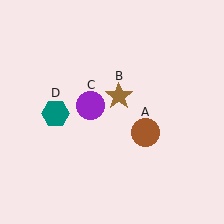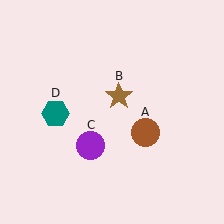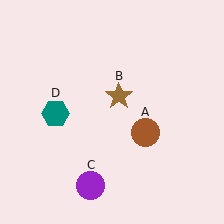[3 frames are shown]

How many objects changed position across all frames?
1 object changed position: purple circle (object C).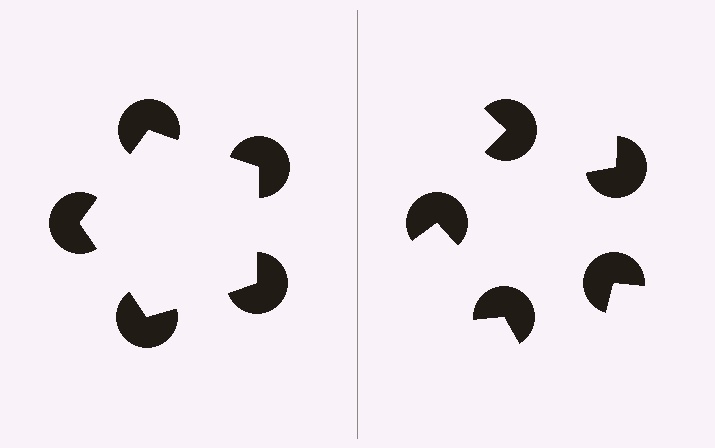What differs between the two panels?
The pac-man discs are positioned identically on both sides; only the wedge orientations differ. On the left they align to a pentagon; on the right they are misaligned.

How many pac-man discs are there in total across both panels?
10 — 5 on each side.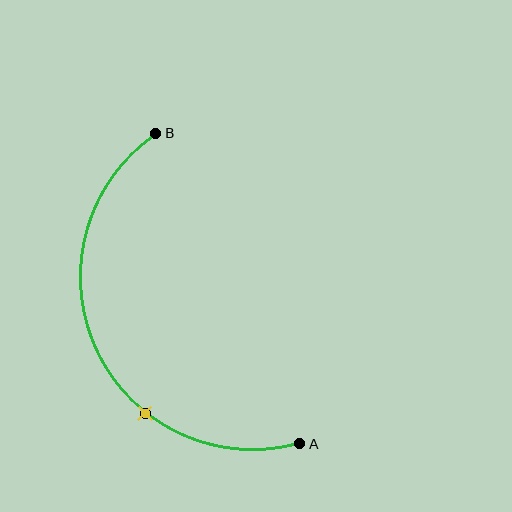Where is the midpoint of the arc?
The arc midpoint is the point on the curve farthest from the straight line joining A and B. It sits to the left of that line.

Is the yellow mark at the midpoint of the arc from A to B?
No. The yellow mark lies on the arc but is closer to endpoint A. The arc midpoint would be at the point on the curve equidistant along the arc from both A and B.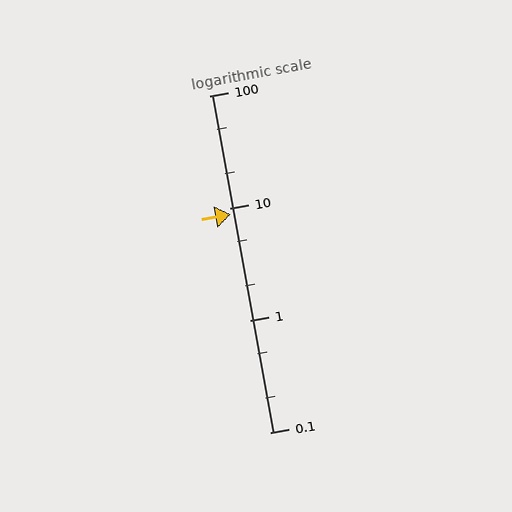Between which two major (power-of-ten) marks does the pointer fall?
The pointer is between 1 and 10.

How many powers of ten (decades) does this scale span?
The scale spans 3 decades, from 0.1 to 100.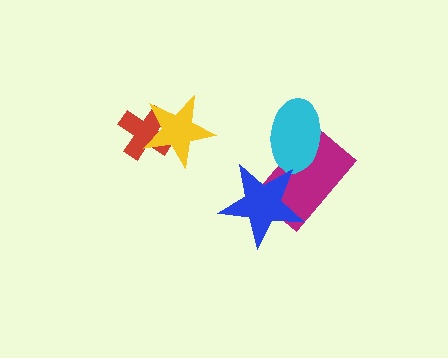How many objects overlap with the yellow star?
1 object overlaps with the yellow star.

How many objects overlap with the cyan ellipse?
1 object overlaps with the cyan ellipse.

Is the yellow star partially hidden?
No, no other shape covers it.